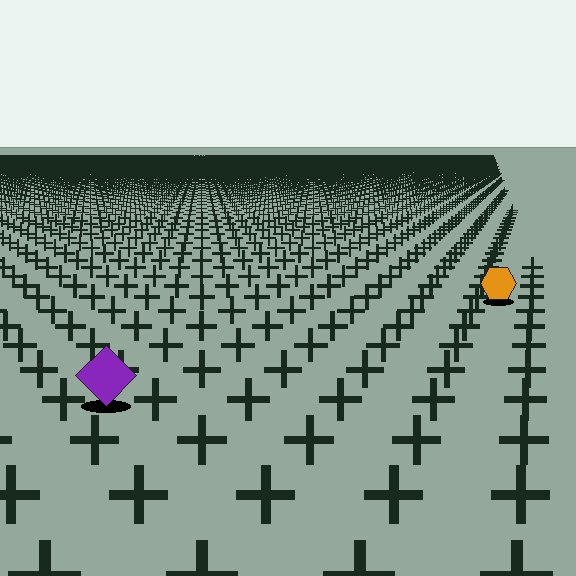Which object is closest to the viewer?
The purple diamond is closest. The texture marks near it are larger and more spread out.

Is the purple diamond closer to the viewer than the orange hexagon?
Yes. The purple diamond is closer — you can tell from the texture gradient: the ground texture is coarser near it.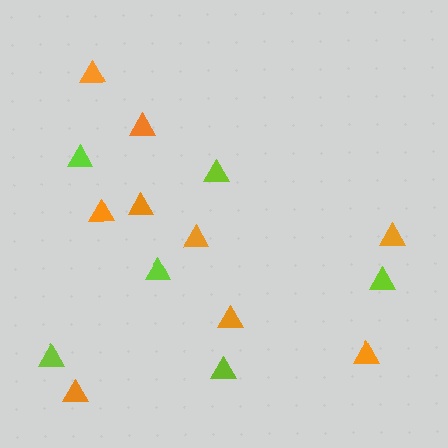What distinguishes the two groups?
There are 2 groups: one group of lime triangles (6) and one group of orange triangles (9).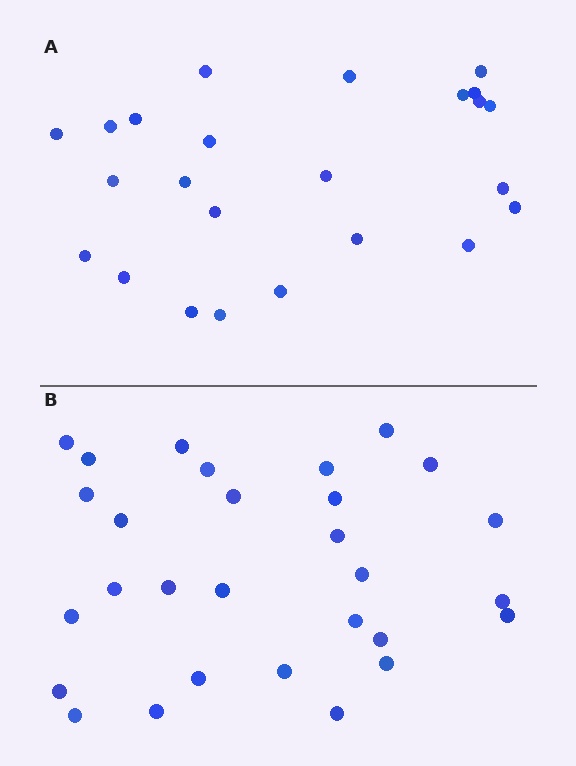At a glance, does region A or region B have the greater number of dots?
Region B (the bottom region) has more dots.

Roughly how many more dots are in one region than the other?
Region B has about 5 more dots than region A.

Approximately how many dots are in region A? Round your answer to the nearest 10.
About 20 dots. (The exact count is 24, which rounds to 20.)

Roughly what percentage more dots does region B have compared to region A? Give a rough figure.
About 20% more.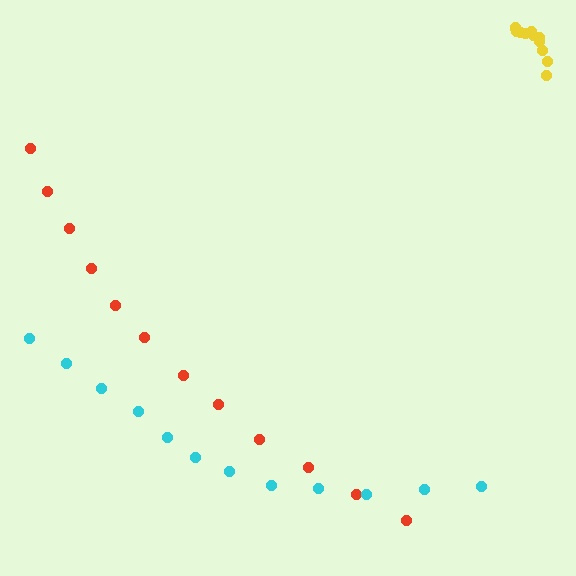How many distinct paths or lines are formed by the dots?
There are 3 distinct paths.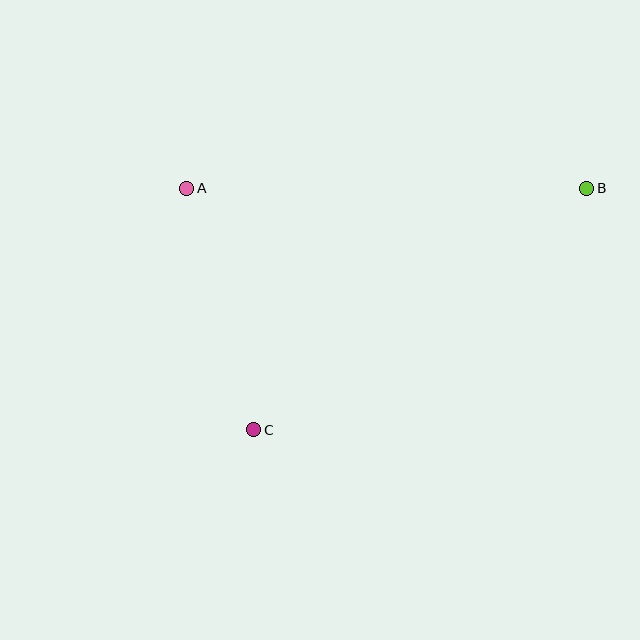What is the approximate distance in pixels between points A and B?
The distance between A and B is approximately 400 pixels.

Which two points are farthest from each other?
Points B and C are farthest from each other.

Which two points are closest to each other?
Points A and C are closest to each other.